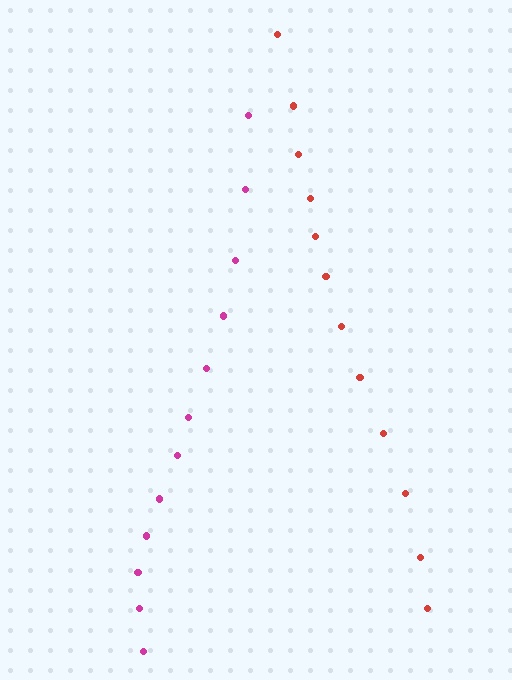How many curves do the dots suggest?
There are 2 distinct paths.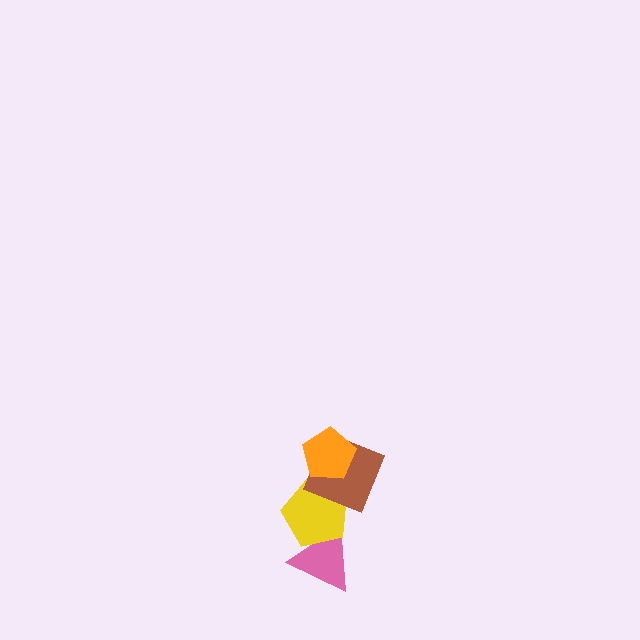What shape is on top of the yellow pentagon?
The brown square is on top of the yellow pentagon.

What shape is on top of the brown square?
The orange pentagon is on top of the brown square.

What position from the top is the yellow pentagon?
The yellow pentagon is 3rd from the top.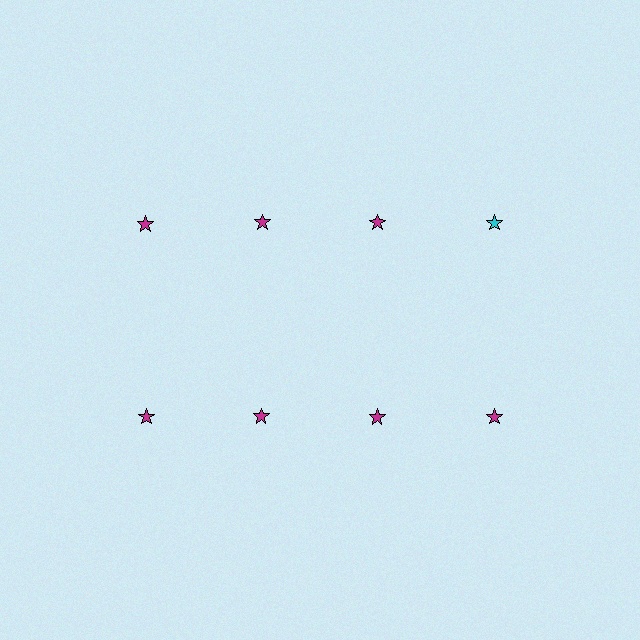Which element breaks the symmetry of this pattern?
The cyan star in the top row, second from right column breaks the symmetry. All other shapes are magenta stars.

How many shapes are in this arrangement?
There are 8 shapes arranged in a grid pattern.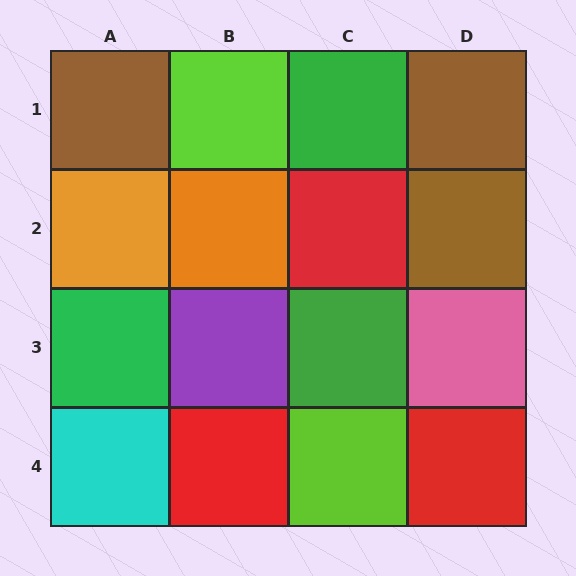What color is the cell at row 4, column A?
Cyan.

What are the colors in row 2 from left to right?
Orange, orange, red, brown.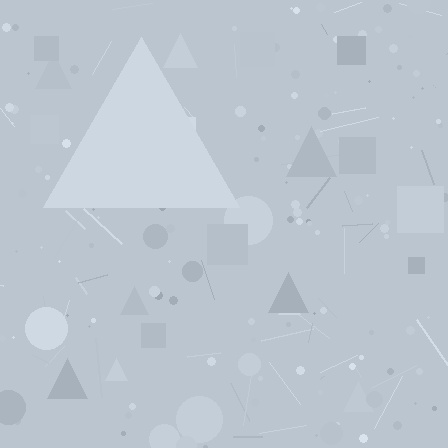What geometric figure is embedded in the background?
A triangle is embedded in the background.